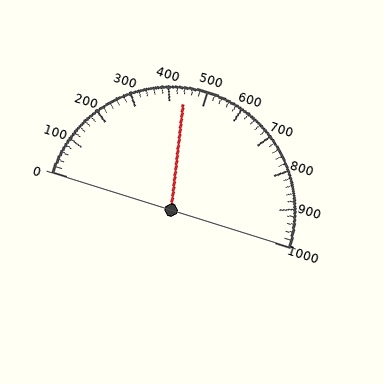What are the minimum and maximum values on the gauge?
The gauge ranges from 0 to 1000.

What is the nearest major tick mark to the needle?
The nearest major tick mark is 400.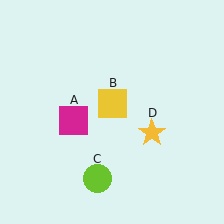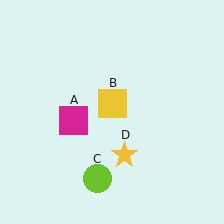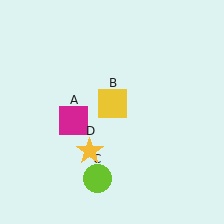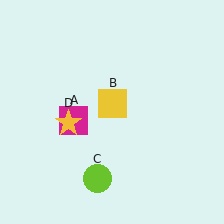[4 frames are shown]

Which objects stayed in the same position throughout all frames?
Magenta square (object A) and yellow square (object B) and lime circle (object C) remained stationary.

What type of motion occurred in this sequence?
The yellow star (object D) rotated clockwise around the center of the scene.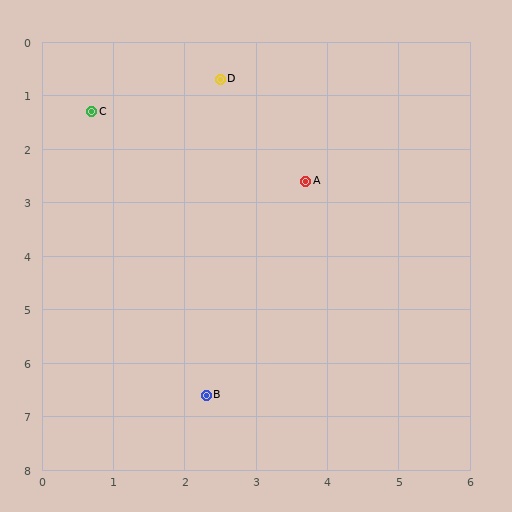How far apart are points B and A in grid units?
Points B and A are about 4.2 grid units apart.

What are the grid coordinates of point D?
Point D is at approximately (2.5, 0.7).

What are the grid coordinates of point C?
Point C is at approximately (0.7, 1.3).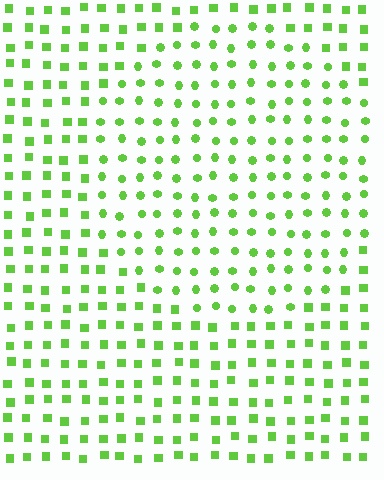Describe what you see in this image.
The image is filled with small lime elements arranged in a uniform grid. A circle-shaped region contains circles, while the surrounding area contains squares. The boundary is defined purely by the change in element shape.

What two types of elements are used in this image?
The image uses circles inside the circle region and squares outside it.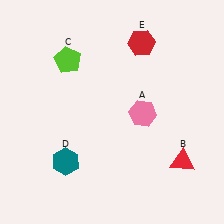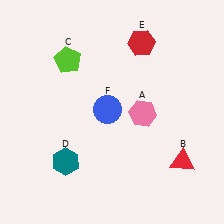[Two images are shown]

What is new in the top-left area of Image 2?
A blue circle (F) was added in the top-left area of Image 2.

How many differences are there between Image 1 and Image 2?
There is 1 difference between the two images.